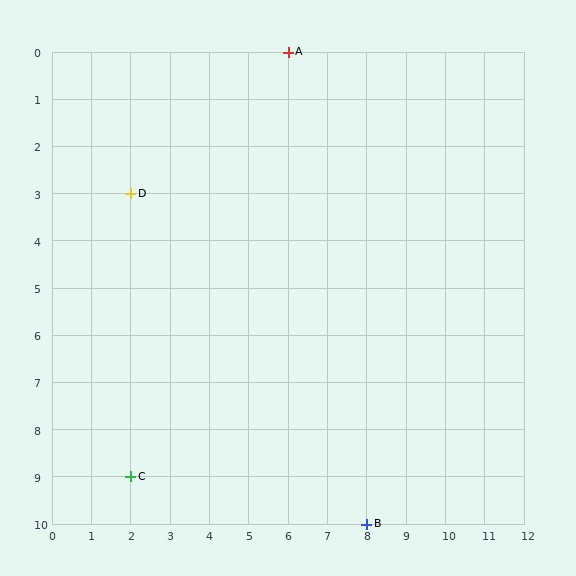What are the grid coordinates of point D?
Point D is at grid coordinates (2, 3).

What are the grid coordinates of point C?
Point C is at grid coordinates (2, 9).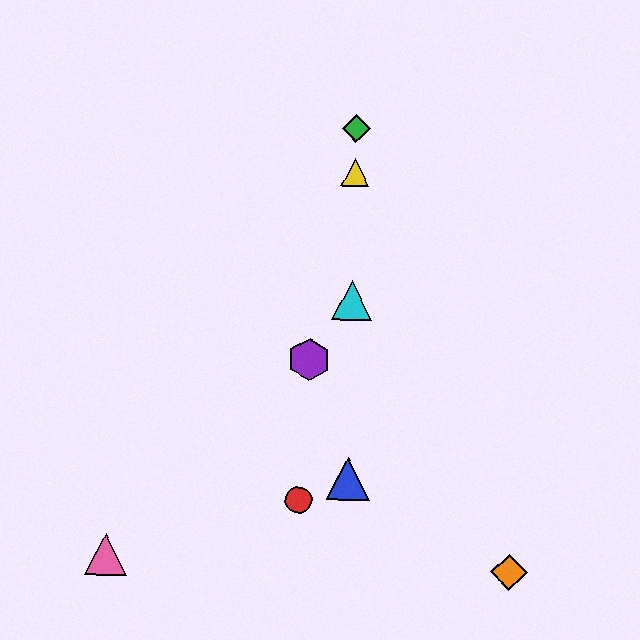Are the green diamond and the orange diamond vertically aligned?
No, the green diamond is at x≈356 and the orange diamond is at x≈509.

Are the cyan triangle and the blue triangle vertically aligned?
Yes, both are at x≈352.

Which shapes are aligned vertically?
The blue triangle, the green diamond, the yellow triangle, the cyan triangle are aligned vertically.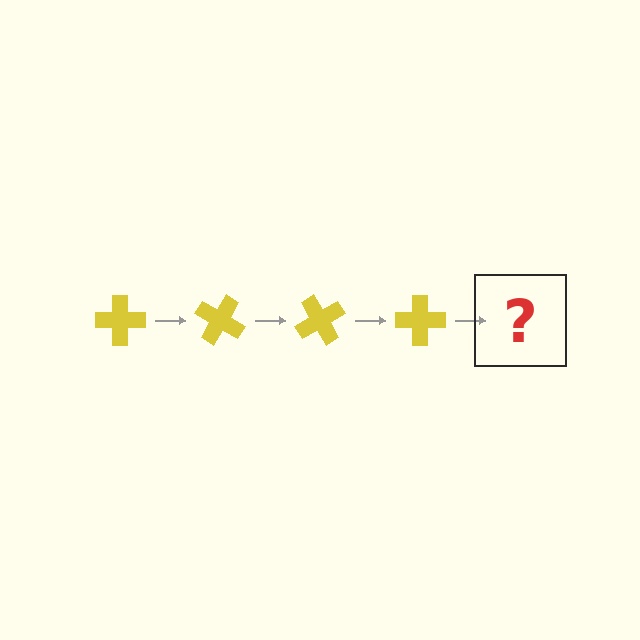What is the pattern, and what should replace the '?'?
The pattern is that the cross rotates 30 degrees each step. The '?' should be a yellow cross rotated 120 degrees.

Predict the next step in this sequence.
The next step is a yellow cross rotated 120 degrees.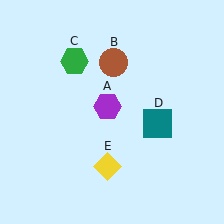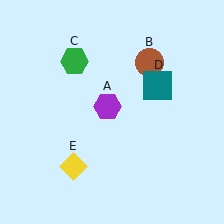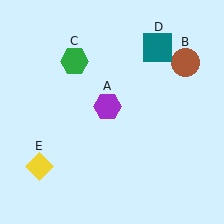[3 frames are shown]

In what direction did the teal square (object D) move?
The teal square (object D) moved up.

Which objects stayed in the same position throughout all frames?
Purple hexagon (object A) and green hexagon (object C) remained stationary.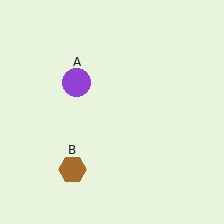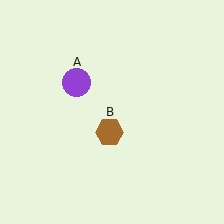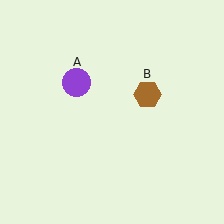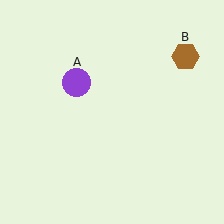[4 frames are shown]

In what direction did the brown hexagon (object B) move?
The brown hexagon (object B) moved up and to the right.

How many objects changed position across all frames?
1 object changed position: brown hexagon (object B).